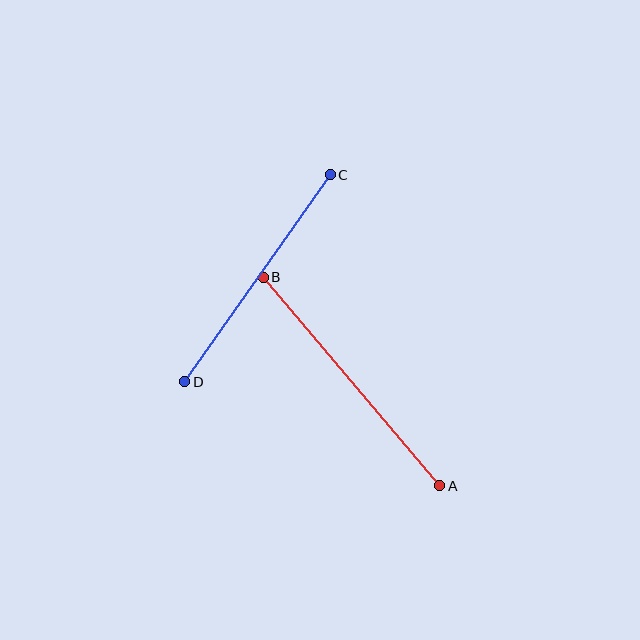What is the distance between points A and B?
The distance is approximately 273 pixels.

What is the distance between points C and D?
The distance is approximately 253 pixels.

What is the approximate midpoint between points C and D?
The midpoint is at approximately (257, 278) pixels.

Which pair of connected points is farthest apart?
Points A and B are farthest apart.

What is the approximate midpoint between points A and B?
The midpoint is at approximately (352, 382) pixels.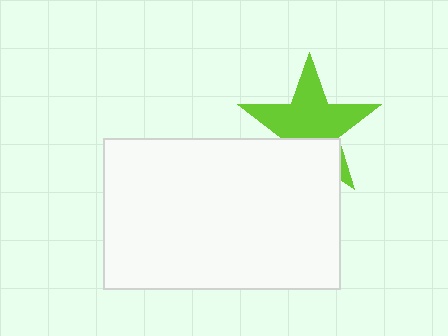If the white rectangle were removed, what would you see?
You would see the complete lime star.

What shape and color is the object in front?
The object in front is a white rectangle.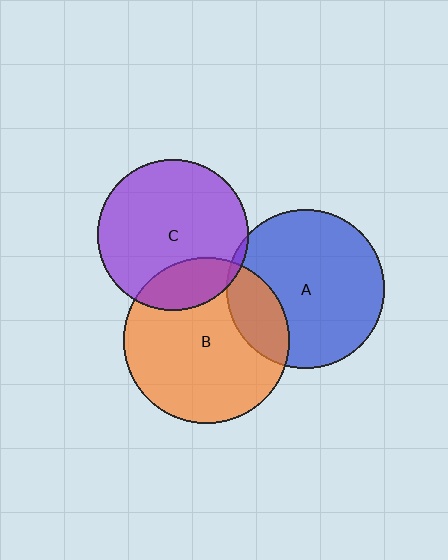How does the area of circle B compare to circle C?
Approximately 1.2 times.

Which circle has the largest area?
Circle B (orange).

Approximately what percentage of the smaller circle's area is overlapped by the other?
Approximately 5%.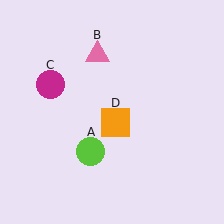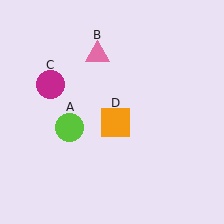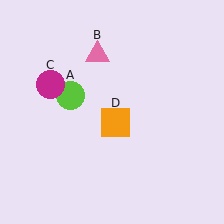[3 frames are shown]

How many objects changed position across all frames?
1 object changed position: lime circle (object A).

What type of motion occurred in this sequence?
The lime circle (object A) rotated clockwise around the center of the scene.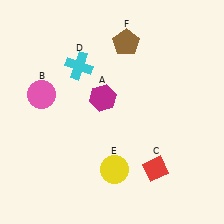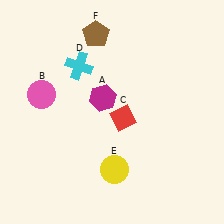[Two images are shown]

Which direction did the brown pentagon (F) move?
The brown pentagon (F) moved left.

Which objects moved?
The objects that moved are: the red diamond (C), the brown pentagon (F).